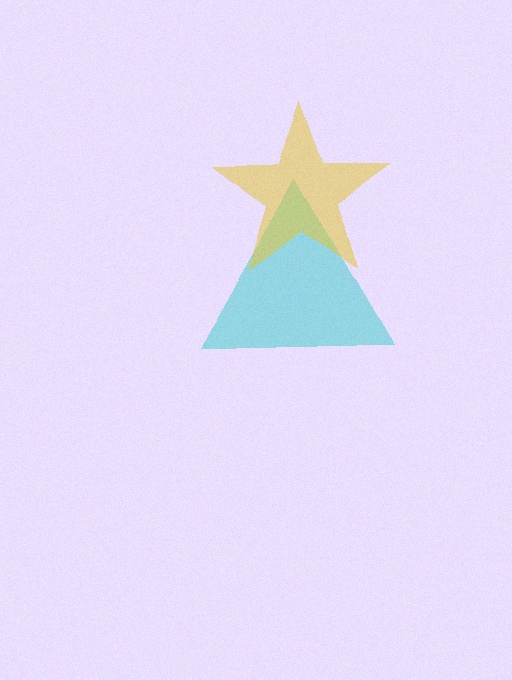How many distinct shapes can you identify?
There are 2 distinct shapes: a cyan triangle, a yellow star.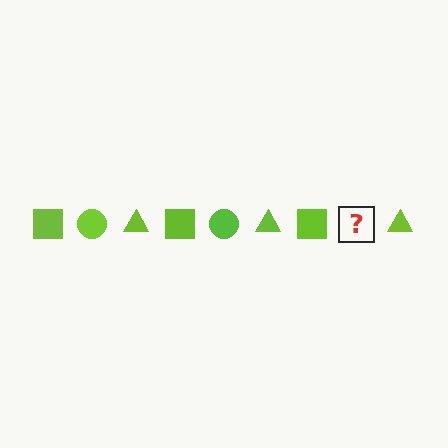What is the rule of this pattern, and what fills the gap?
The rule is that the pattern cycles through square, circle, triangle shapes in lime. The gap should be filled with a lime circle.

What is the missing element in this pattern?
The missing element is a lime circle.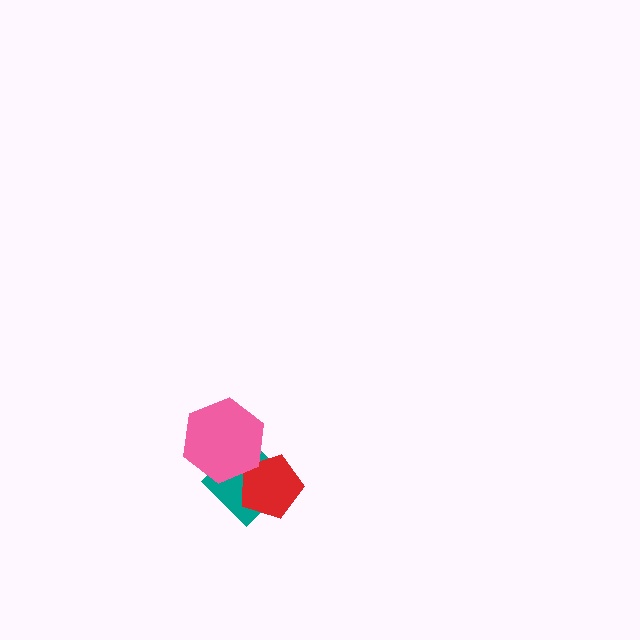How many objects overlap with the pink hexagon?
2 objects overlap with the pink hexagon.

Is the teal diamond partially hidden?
Yes, it is partially covered by another shape.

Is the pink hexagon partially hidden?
No, no other shape covers it.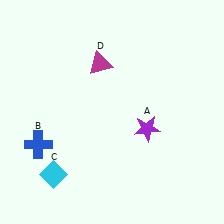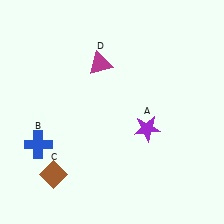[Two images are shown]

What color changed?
The diamond (C) changed from cyan in Image 1 to brown in Image 2.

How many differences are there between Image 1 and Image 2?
There is 1 difference between the two images.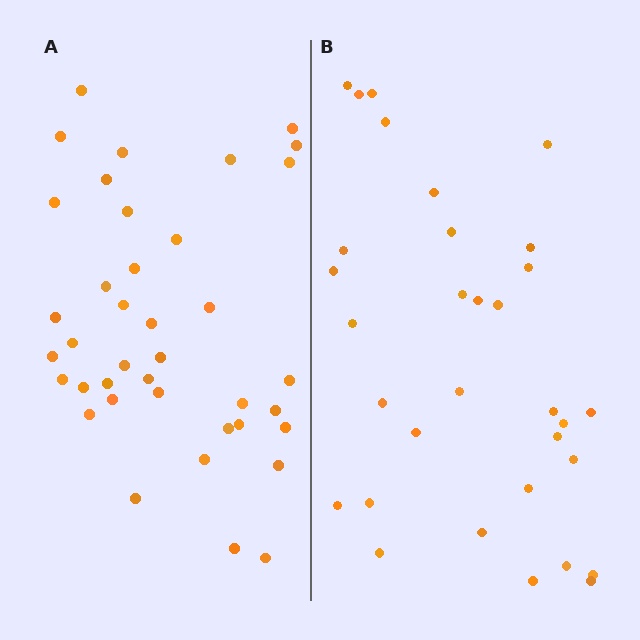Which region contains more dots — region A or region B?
Region A (the left region) has more dots.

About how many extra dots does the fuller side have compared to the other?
Region A has roughly 8 or so more dots than region B.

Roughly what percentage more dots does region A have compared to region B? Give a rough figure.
About 20% more.